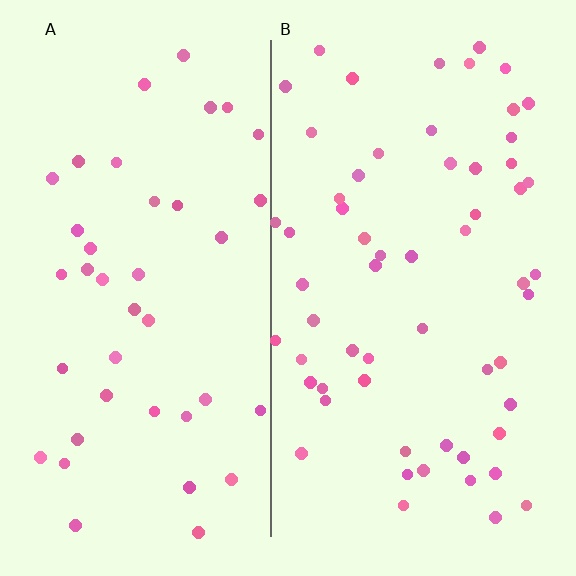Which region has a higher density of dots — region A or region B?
B (the right).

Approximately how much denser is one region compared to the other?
Approximately 1.5× — region B over region A.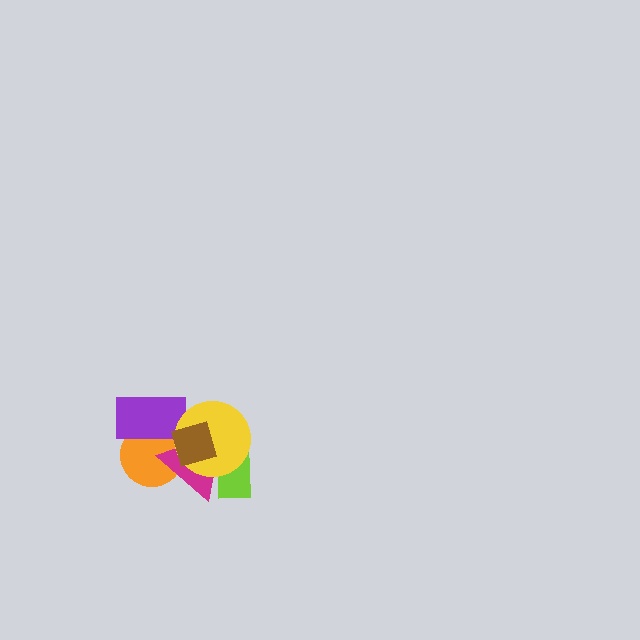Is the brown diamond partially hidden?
No, no other shape covers it.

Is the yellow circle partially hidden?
Yes, it is partially covered by another shape.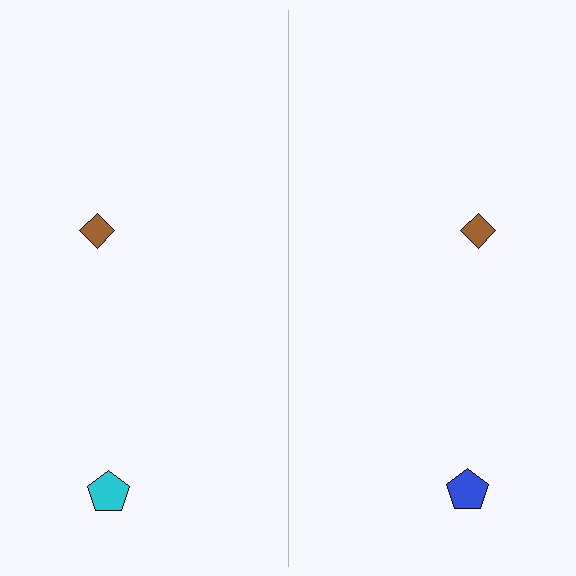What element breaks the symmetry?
The blue pentagon on the right side breaks the symmetry — its mirror counterpart is cyan.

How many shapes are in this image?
There are 4 shapes in this image.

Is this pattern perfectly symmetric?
No, the pattern is not perfectly symmetric. The blue pentagon on the right side breaks the symmetry — its mirror counterpart is cyan.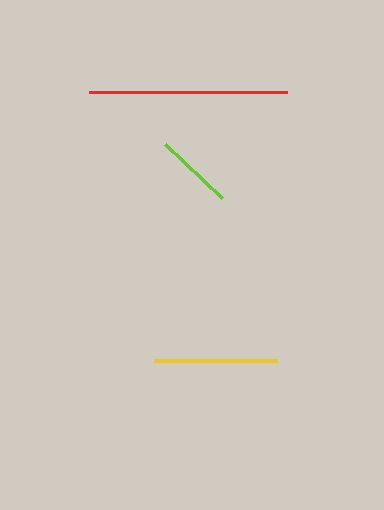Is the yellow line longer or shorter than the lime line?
The yellow line is longer than the lime line.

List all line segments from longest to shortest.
From longest to shortest: red, yellow, lime.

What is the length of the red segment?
The red segment is approximately 198 pixels long.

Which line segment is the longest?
The red line is the longest at approximately 198 pixels.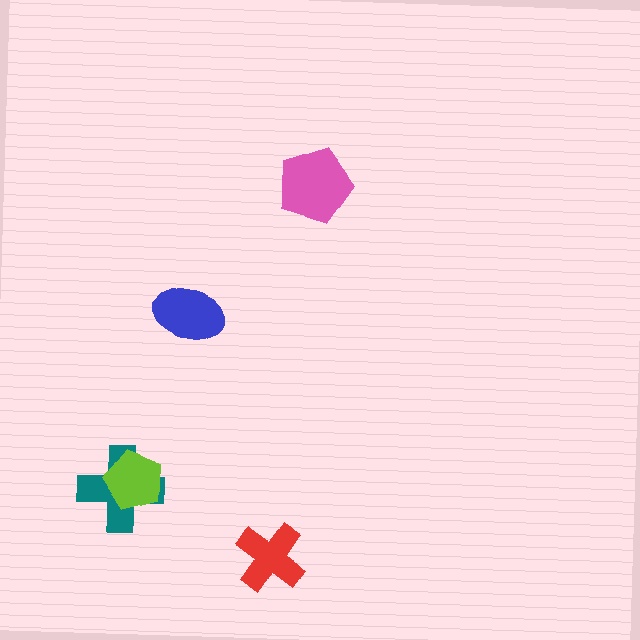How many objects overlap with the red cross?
0 objects overlap with the red cross.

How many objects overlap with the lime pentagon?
1 object overlaps with the lime pentagon.